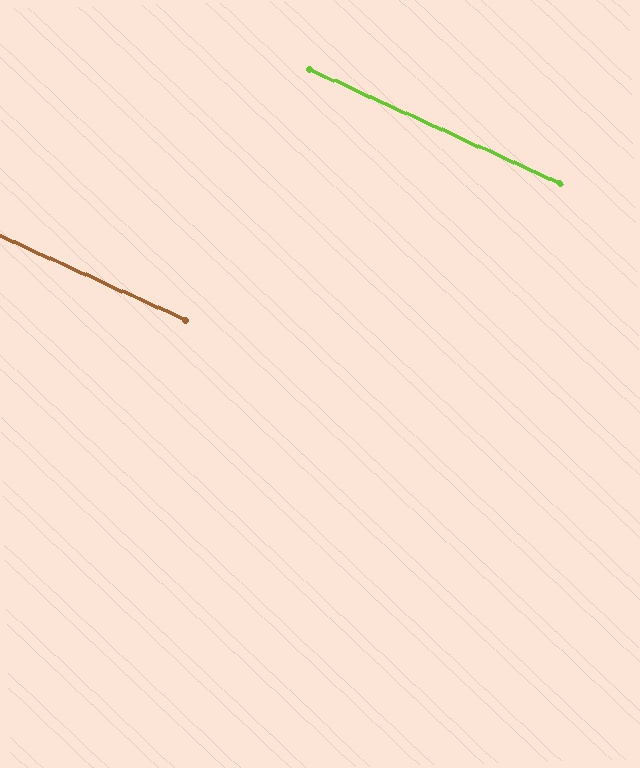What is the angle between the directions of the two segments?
Approximately 0 degrees.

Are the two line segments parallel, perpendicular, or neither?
Parallel — their directions differ by only 0.3°.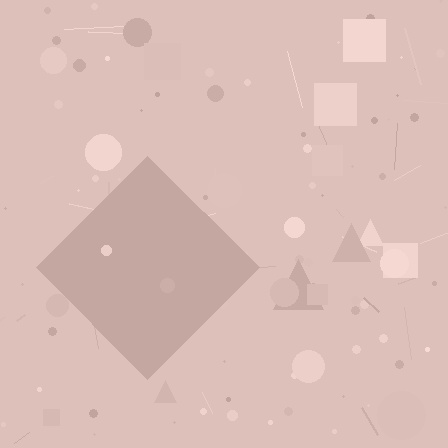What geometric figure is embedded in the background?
A diamond is embedded in the background.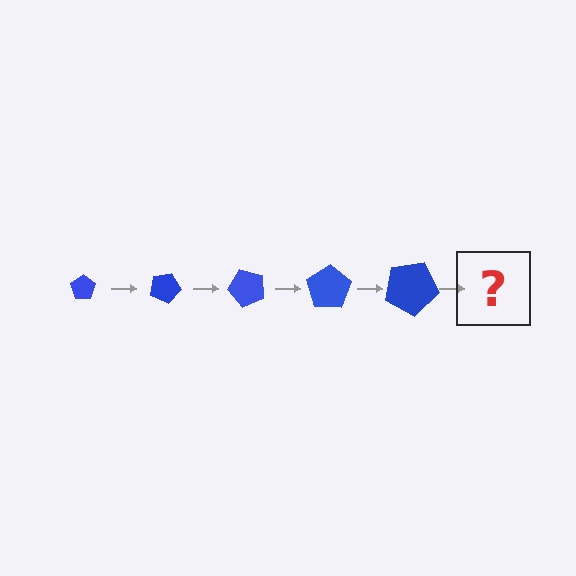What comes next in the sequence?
The next element should be a pentagon, larger than the previous one and rotated 125 degrees from the start.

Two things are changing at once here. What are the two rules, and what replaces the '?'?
The two rules are that the pentagon grows larger each step and it rotates 25 degrees each step. The '?' should be a pentagon, larger than the previous one and rotated 125 degrees from the start.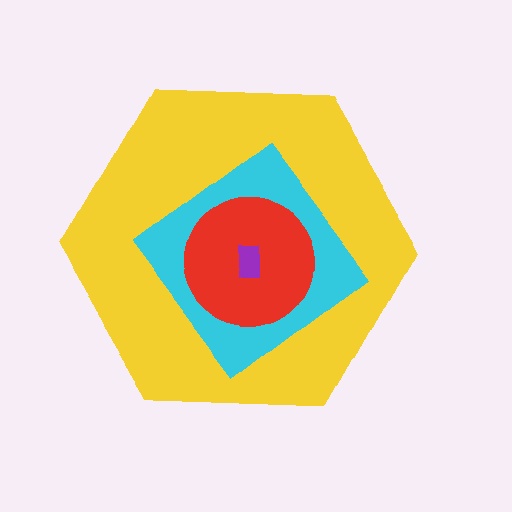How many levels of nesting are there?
4.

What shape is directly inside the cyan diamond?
The red circle.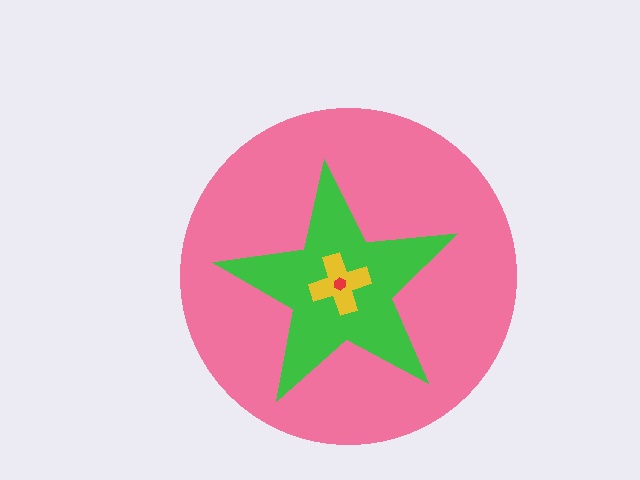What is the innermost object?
The red hexagon.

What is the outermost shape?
The pink circle.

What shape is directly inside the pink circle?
The green star.